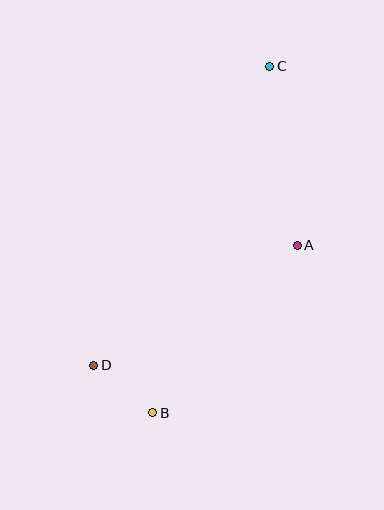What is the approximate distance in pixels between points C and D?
The distance between C and D is approximately 347 pixels.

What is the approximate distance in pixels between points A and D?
The distance between A and D is approximately 237 pixels.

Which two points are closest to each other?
Points B and D are closest to each other.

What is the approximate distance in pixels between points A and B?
The distance between A and B is approximately 221 pixels.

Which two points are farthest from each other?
Points B and C are farthest from each other.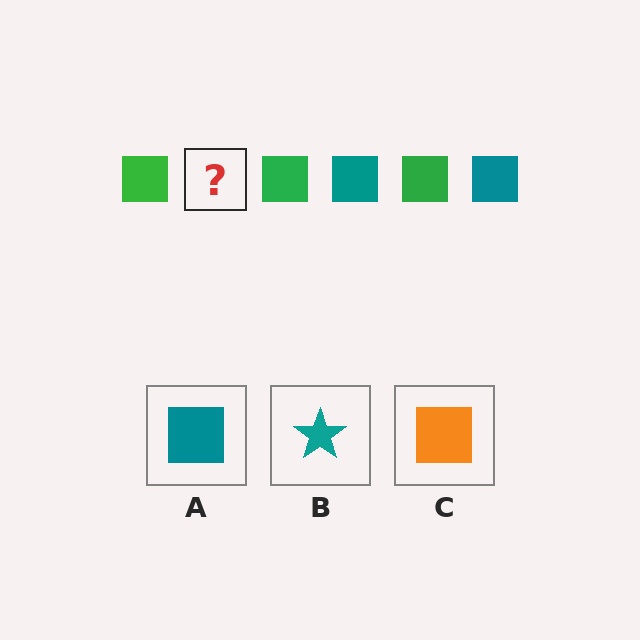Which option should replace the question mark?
Option A.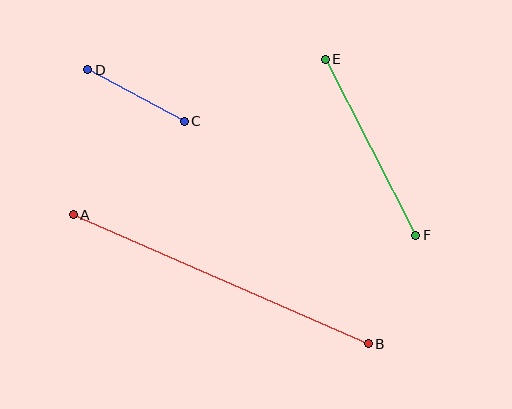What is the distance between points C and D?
The distance is approximately 109 pixels.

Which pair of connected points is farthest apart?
Points A and B are farthest apart.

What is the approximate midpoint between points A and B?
The midpoint is at approximately (221, 279) pixels.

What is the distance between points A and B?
The distance is approximately 322 pixels.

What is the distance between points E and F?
The distance is approximately 198 pixels.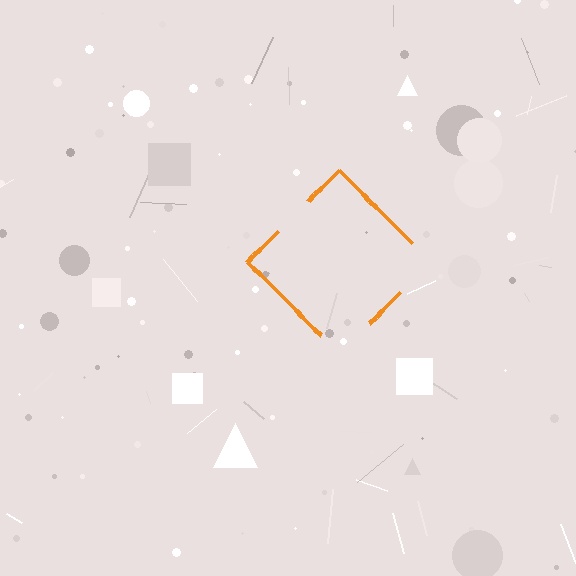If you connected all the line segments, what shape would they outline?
They would outline a diamond.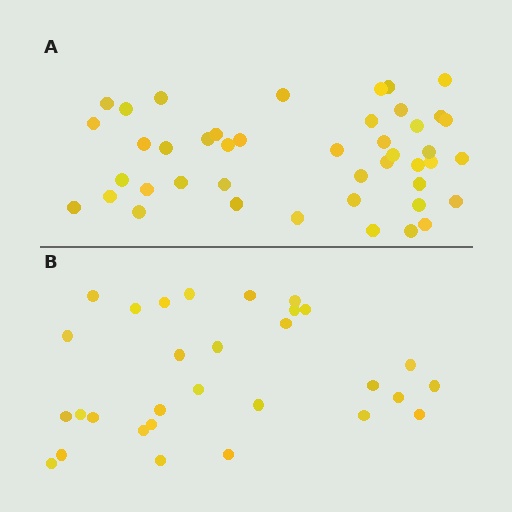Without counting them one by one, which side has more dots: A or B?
Region A (the top region) has more dots.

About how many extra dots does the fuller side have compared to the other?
Region A has approximately 15 more dots than region B.